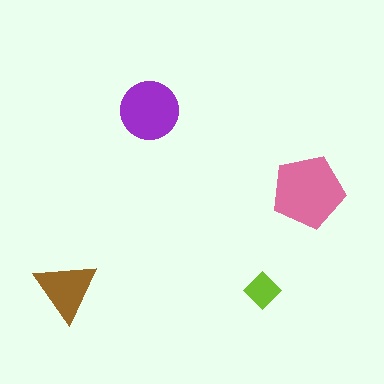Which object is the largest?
The pink pentagon.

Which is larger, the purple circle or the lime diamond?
The purple circle.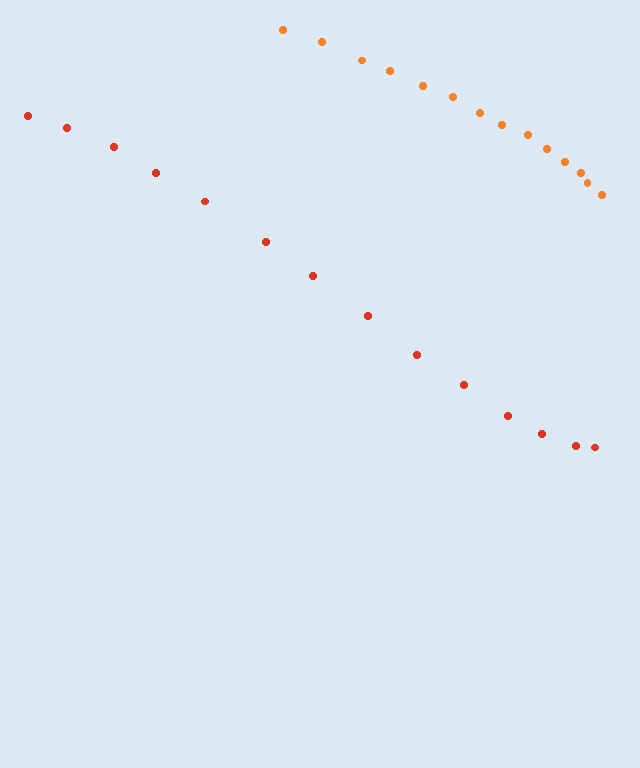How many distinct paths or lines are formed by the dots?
There are 2 distinct paths.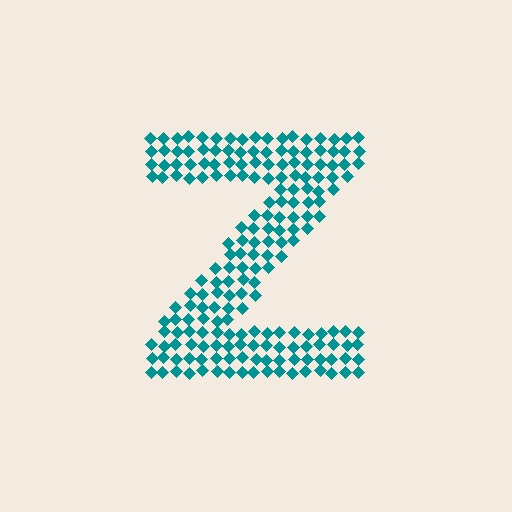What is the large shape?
The large shape is the letter Z.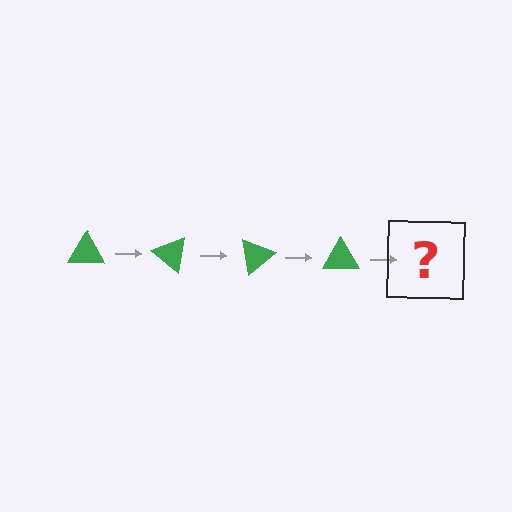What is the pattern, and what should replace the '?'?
The pattern is that the triangle rotates 40 degrees each step. The '?' should be a green triangle rotated 160 degrees.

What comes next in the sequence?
The next element should be a green triangle rotated 160 degrees.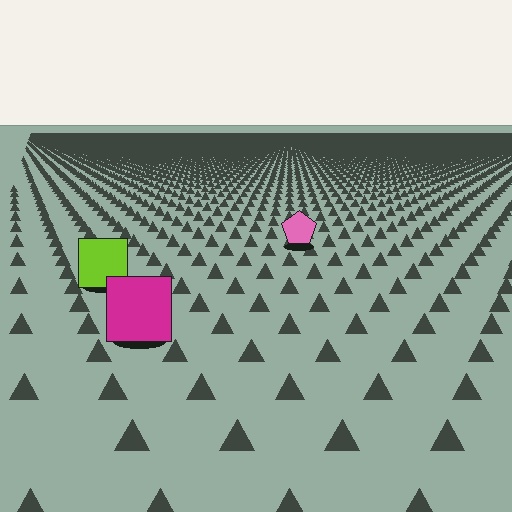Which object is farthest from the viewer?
The pink pentagon is farthest from the viewer. It appears smaller and the ground texture around it is denser.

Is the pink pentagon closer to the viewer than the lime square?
No. The lime square is closer — you can tell from the texture gradient: the ground texture is coarser near it.